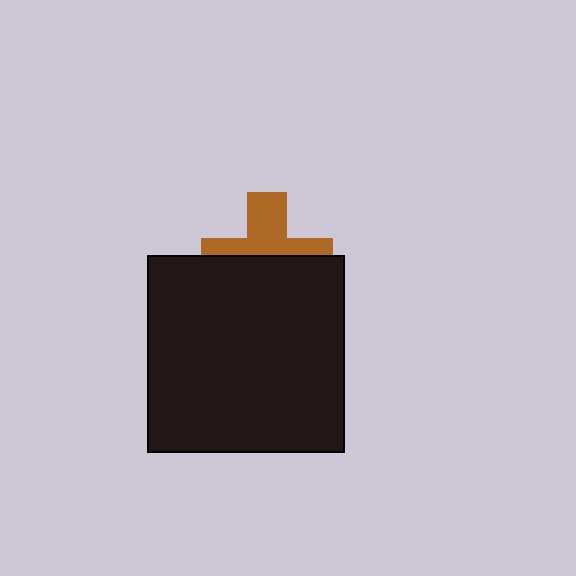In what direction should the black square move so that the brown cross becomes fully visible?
The black square should move down. That is the shortest direction to clear the overlap and leave the brown cross fully visible.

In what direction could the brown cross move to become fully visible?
The brown cross could move up. That would shift it out from behind the black square entirely.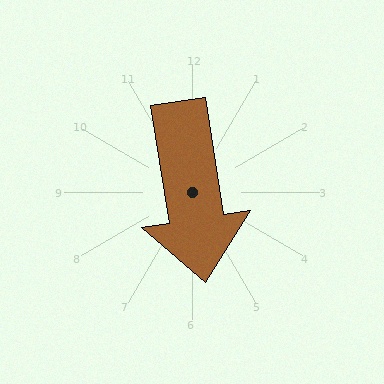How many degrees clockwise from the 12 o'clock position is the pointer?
Approximately 171 degrees.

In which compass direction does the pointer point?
South.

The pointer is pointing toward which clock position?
Roughly 6 o'clock.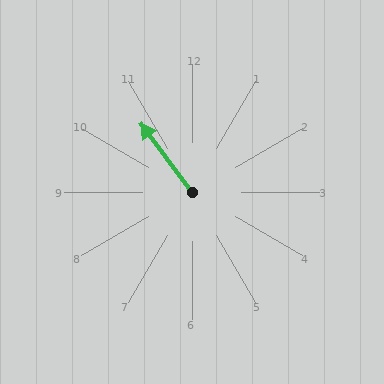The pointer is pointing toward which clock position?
Roughly 11 o'clock.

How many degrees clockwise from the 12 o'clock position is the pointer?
Approximately 323 degrees.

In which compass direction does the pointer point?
Northwest.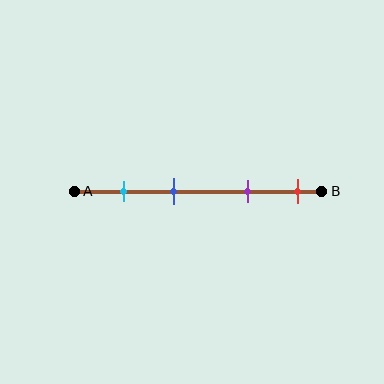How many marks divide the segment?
There are 4 marks dividing the segment.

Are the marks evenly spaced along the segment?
No, the marks are not evenly spaced.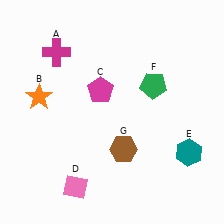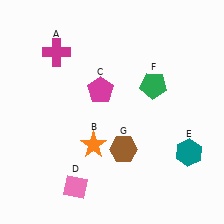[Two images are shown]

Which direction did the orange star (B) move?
The orange star (B) moved right.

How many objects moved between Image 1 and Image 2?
1 object moved between the two images.